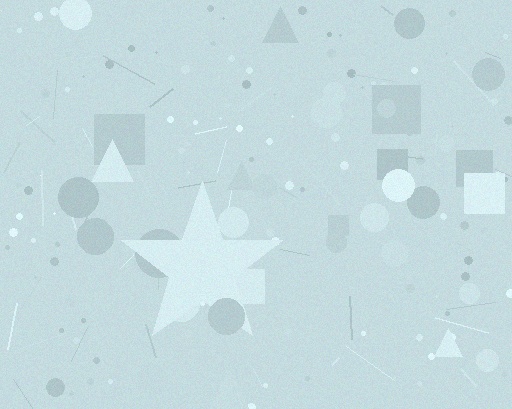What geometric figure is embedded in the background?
A star is embedded in the background.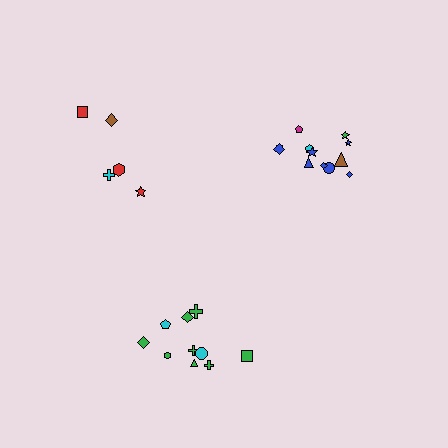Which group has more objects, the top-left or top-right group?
The top-right group.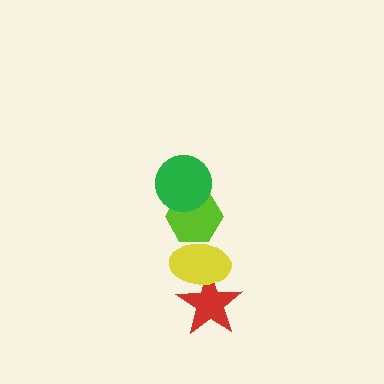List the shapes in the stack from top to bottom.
From top to bottom: the green circle, the lime hexagon, the yellow ellipse, the red star.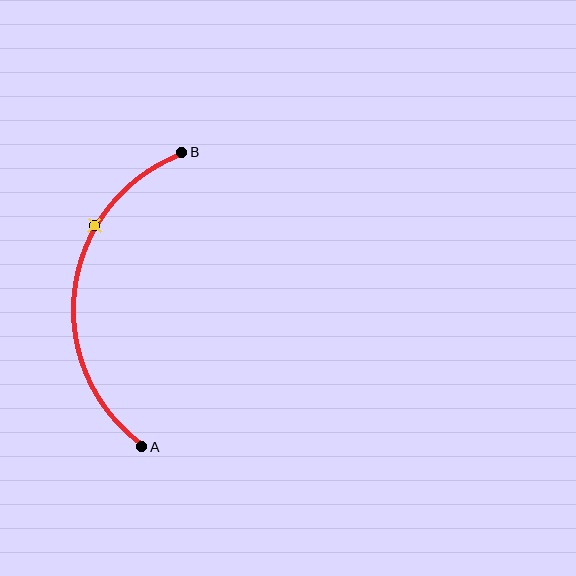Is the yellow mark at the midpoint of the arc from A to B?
No. The yellow mark lies on the arc but is closer to endpoint B. The arc midpoint would be at the point on the curve equidistant along the arc from both A and B.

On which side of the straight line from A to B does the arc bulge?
The arc bulges to the left of the straight line connecting A and B.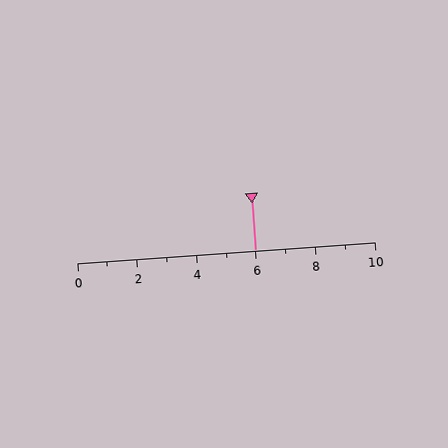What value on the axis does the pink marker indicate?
The marker indicates approximately 6.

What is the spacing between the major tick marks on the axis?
The major ticks are spaced 2 apart.